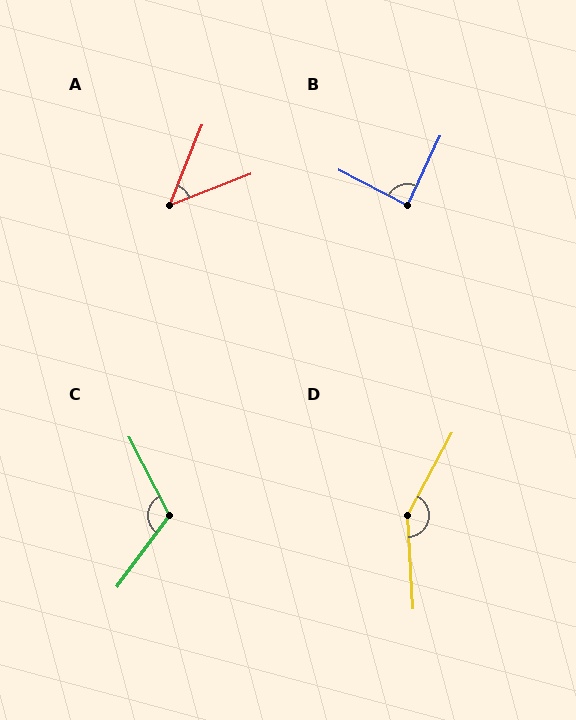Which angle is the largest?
D, at approximately 148 degrees.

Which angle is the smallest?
A, at approximately 47 degrees.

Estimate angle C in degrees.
Approximately 116 degrees.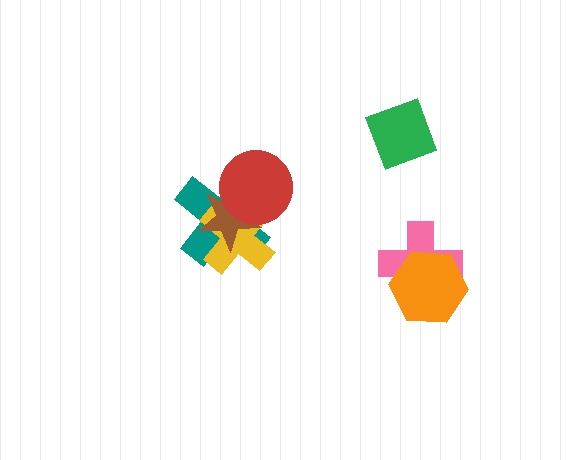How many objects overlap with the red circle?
3 objects overlap with the red circle.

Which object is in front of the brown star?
The red circle is in front of the brown star.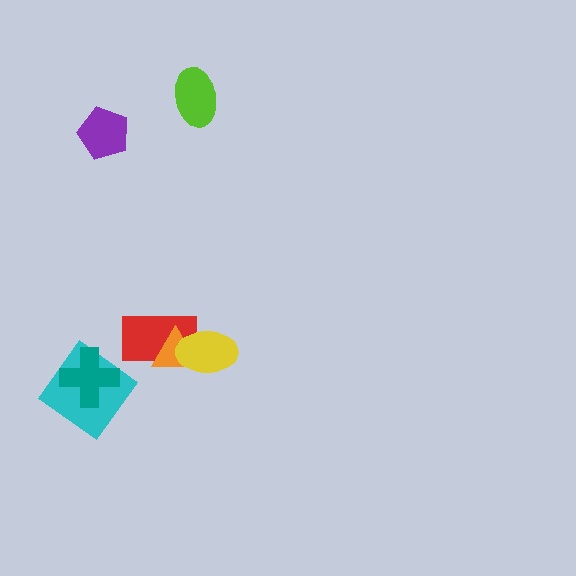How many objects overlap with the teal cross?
1 object overlaps with the teal cross.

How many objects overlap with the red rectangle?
2 objects overlap with the red rectangle.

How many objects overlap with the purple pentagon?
0 objects overlap with the purple pentagon.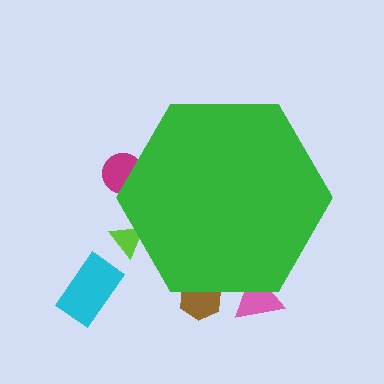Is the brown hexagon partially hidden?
Yes, the brown hexagon is partially hidden behind the green hexagon.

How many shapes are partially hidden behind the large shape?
4 shapes are partially hidden.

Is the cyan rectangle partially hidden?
No, the cyan rectangle is fully visible.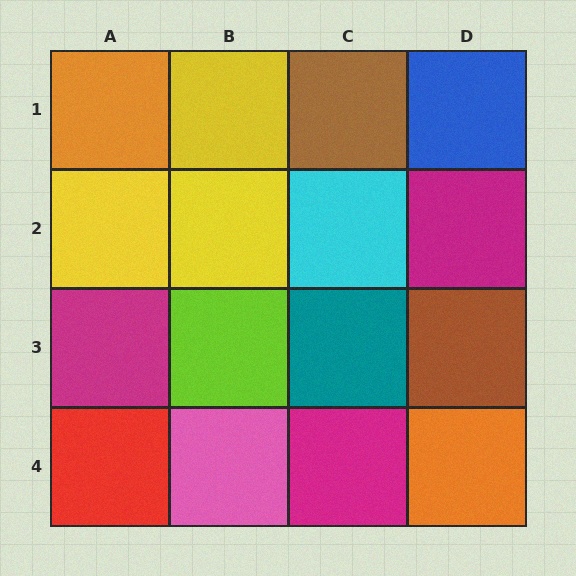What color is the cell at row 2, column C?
Cyan.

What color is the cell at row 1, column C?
Brown.